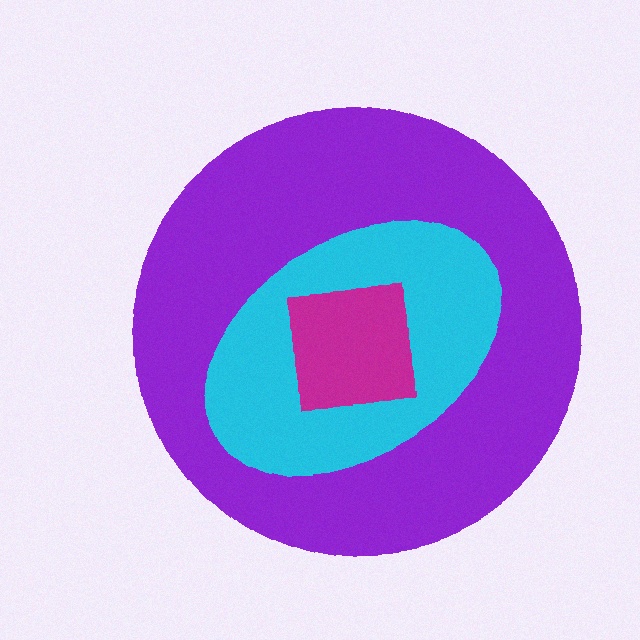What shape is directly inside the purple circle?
The cyan ellipse.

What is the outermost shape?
The purple circle.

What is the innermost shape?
The magenta square.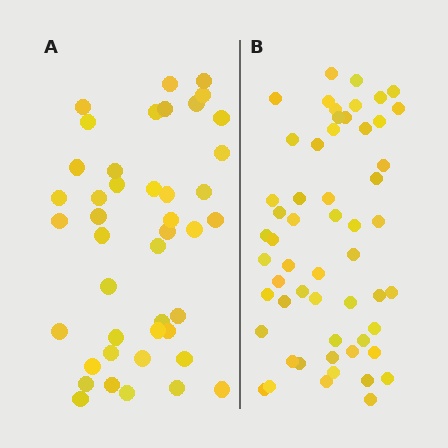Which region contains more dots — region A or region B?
Region B (the right region) has more dots.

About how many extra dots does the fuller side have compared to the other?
Region B has approximately 15 more dots than region A.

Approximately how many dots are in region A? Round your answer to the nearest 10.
About 40 dots. (The exact count is 43, which rounds to 40.)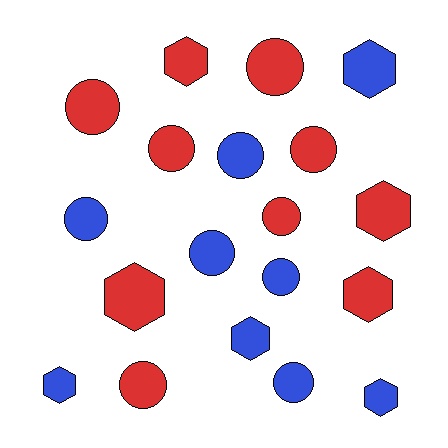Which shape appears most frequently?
Circle, with 11 objects.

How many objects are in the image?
There are 19 objects.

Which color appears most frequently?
Red, with 10 objects.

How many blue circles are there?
There are 5 blue circles.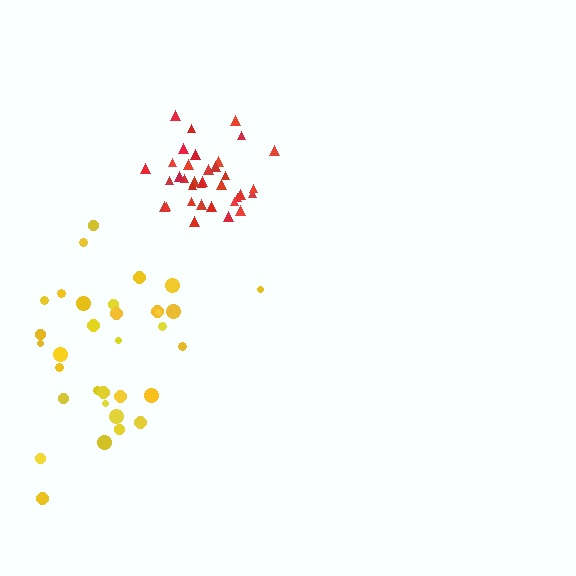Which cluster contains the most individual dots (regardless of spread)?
Red (35).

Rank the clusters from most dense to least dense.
red, yellow.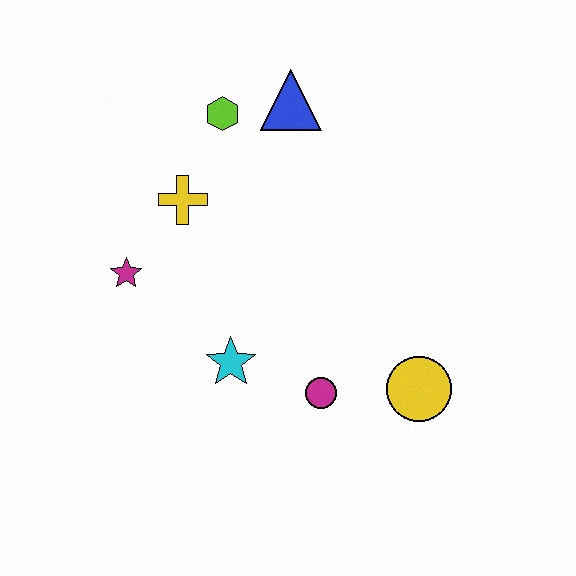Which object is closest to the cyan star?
The magenta circle is closest to the cyan star.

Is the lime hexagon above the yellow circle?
Yes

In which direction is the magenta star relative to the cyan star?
The magenta star is to the left of the cyan star.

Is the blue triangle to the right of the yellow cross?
Yes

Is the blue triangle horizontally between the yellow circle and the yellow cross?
Yes